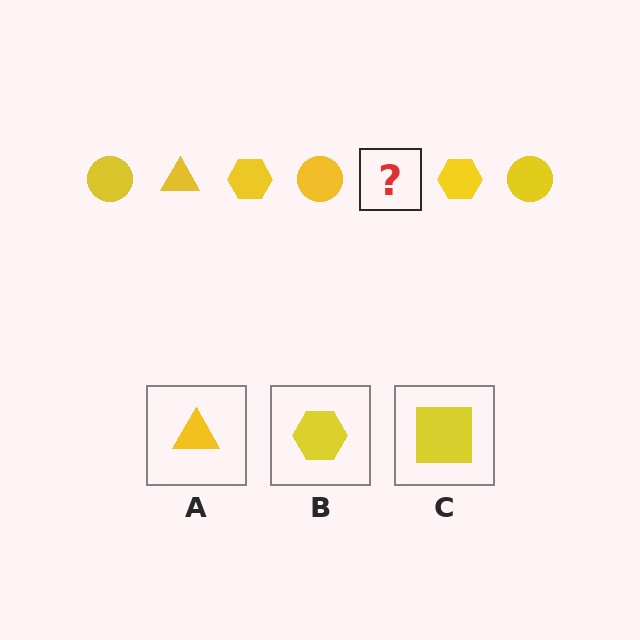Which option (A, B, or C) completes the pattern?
A.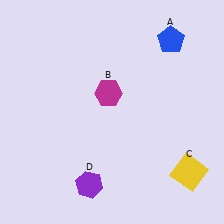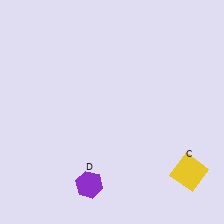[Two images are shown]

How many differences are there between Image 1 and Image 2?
There are 2 differences between the two images.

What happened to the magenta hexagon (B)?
The magenta hexagon (B) was removed in Image 2. It was in the top-left area of Image 1.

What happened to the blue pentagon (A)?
The blue pentagon (A) was removed in Image 2. It was in the top-right area of Image 1.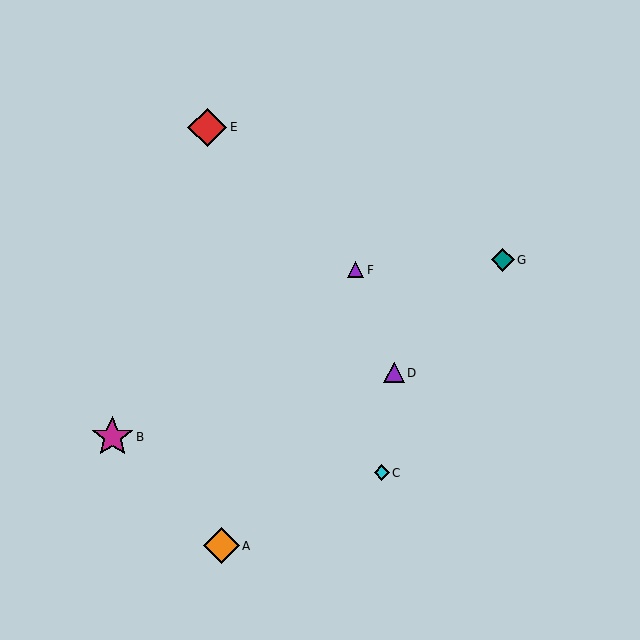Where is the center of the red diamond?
The center of the red diamond is at (207, 127).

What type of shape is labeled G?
Shape G is a teal diamond.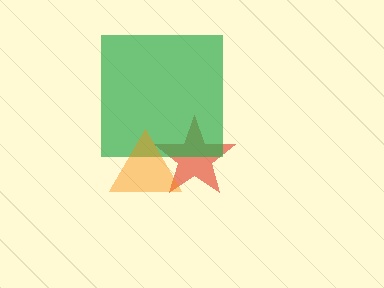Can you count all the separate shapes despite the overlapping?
Yes, there are 3 separate shapes.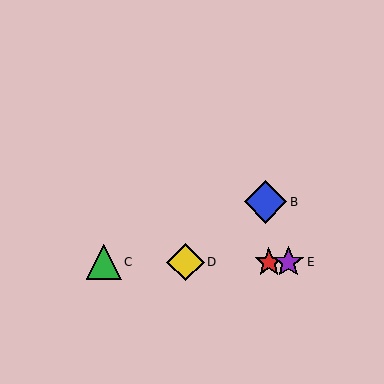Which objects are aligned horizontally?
Objects A, C, D, E are aligned horizontally.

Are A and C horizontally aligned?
Yes, both are at y≈262.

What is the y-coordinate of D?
Object D is at y≈262.